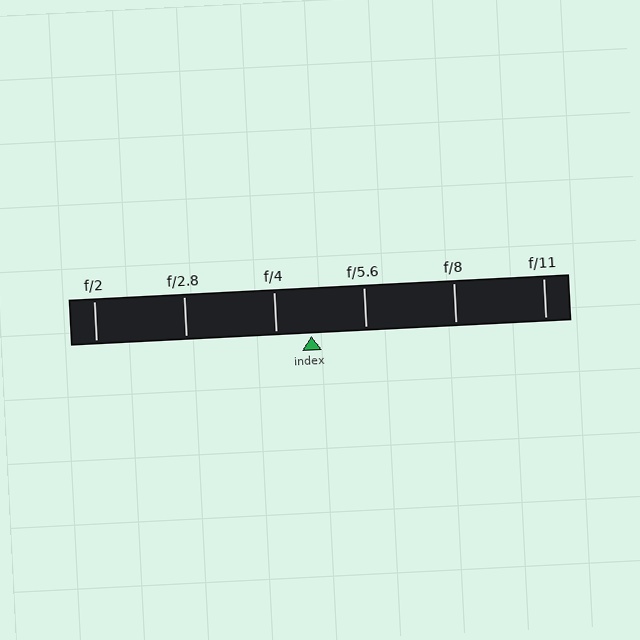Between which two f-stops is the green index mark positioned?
The index mark is between f/4 and f/5.6.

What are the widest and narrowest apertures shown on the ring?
The widest aperture shown is f/2 and the narrowest is f/11.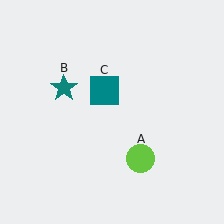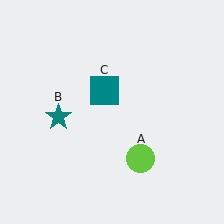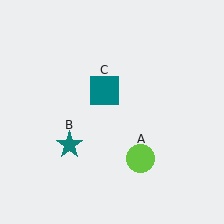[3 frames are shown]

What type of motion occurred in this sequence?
The teal star (object B) rotated counterclockwise around the center of the scene.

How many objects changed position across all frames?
1 object changed position: teal star (object B).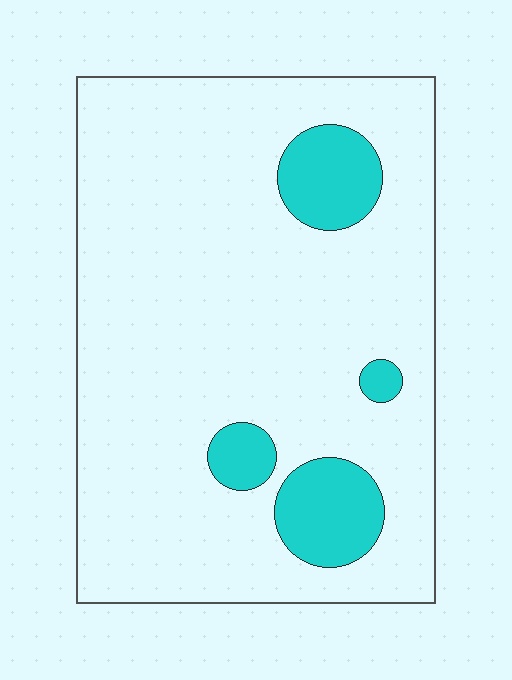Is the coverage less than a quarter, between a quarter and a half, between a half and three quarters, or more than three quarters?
Less than a quarter.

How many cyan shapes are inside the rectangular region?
4.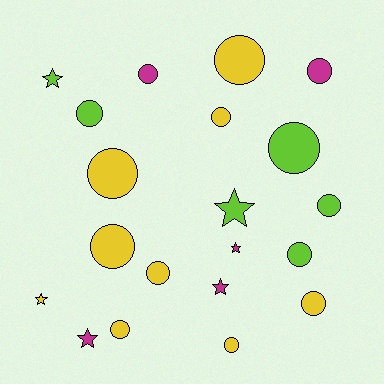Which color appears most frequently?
Yellow, with 9 objects.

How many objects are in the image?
There are 20 objects.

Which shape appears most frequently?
Circle, with 14 objects.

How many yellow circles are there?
There are 8 yellow circles.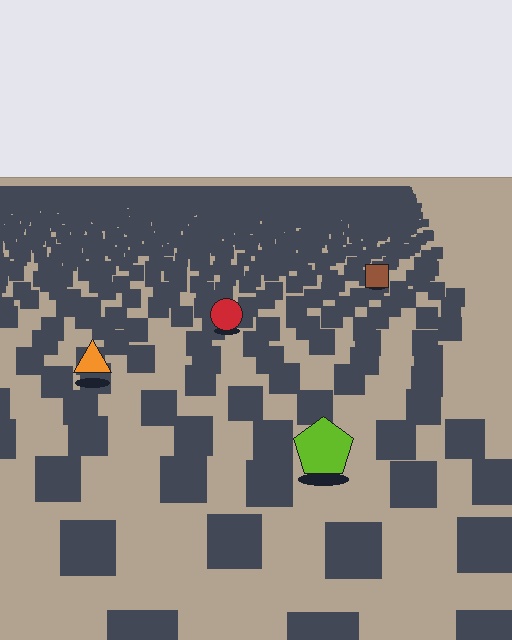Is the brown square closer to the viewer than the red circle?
No. The red circle is closer — you can tell from the texture gradient: the ground texture is coarser near it.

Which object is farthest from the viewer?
The brown square is farthest from the viewer. It appears smaller and the ground texture around it is denser.